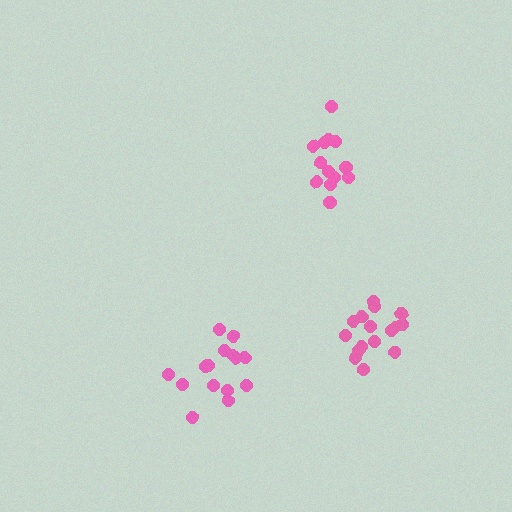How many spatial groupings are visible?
There are 3 spatial groupings.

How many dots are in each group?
Group 1: 15 dots, Group 2: 13 dots, Group 3: 16 dots (44 total).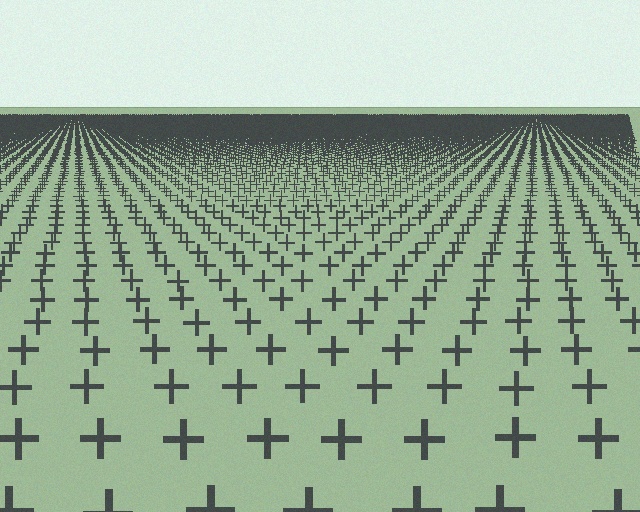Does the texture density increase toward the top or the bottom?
Density increases toward the top.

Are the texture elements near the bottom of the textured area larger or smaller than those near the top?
Larger. Near the bottom, elements are closer to the viewer and appear at a bigger on-screen size.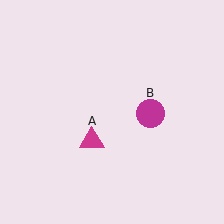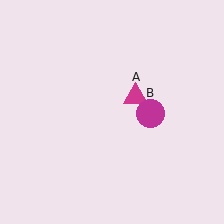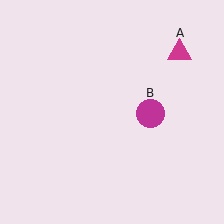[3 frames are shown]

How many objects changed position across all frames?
1 object changed position: magenta triangle (object A).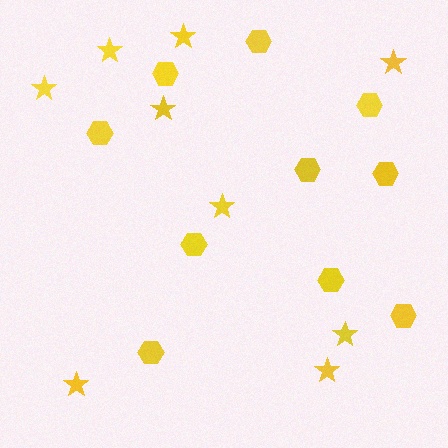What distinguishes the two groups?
There are 2 groups: one group of hexagons (10) and one group of stars (9).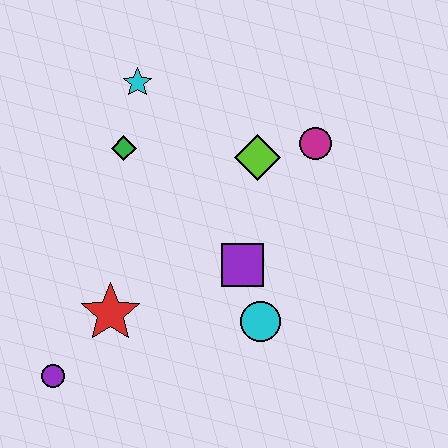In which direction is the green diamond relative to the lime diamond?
The green diamond is to the left of the lime diamond.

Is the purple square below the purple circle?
No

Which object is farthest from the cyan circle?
The cyan star is farthest from the cyan circle.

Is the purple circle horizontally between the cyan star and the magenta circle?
No